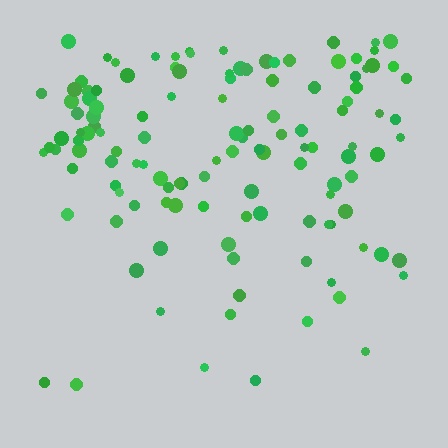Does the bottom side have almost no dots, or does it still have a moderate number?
Still a moderate number, just noticeably fewer than the top.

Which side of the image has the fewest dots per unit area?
The bottom.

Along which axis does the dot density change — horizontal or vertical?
Vertical.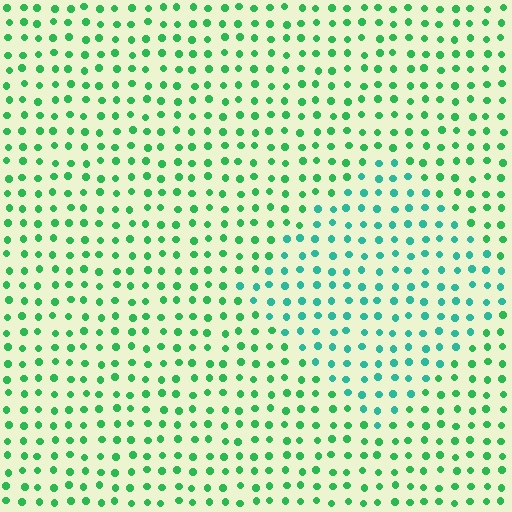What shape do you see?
I see a diamond.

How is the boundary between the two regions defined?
The boundary is defined purely by a slight shift in hue (about 32 degrees). Spacing, size, and orientation are identical on both sides.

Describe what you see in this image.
The image is filled with small green elements in a uniform arrangement. A diamond-shaped region is visible where the elements are tinted to a slightly different hue, forming a subtle color boundary.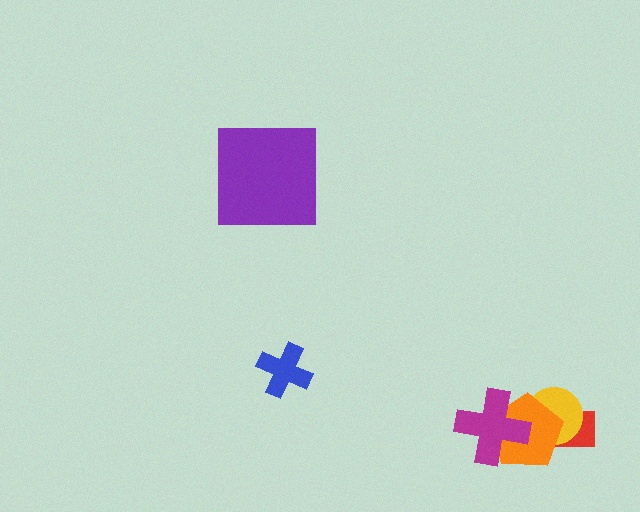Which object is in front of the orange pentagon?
The magenta cross is in front of the orange pentagon.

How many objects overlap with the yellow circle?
2 objects overlap with the yellow circle.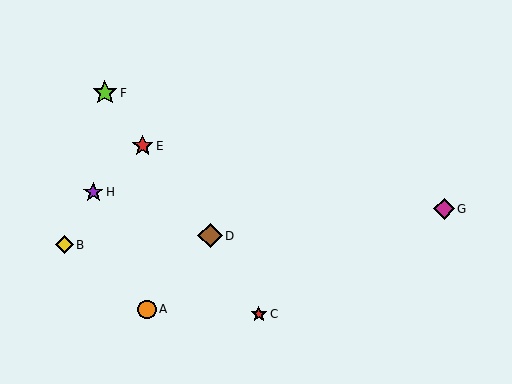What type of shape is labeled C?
Shape C is a red star.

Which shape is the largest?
The brown diamond (labeled D) is the largest.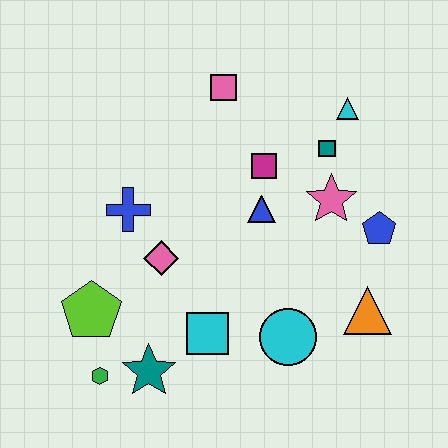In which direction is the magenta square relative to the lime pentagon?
The magenta square is to the right of the lime pentagon.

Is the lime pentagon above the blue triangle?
No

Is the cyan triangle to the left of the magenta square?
No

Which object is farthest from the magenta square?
The green hexagon is farthest from the magenta square.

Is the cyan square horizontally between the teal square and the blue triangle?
No